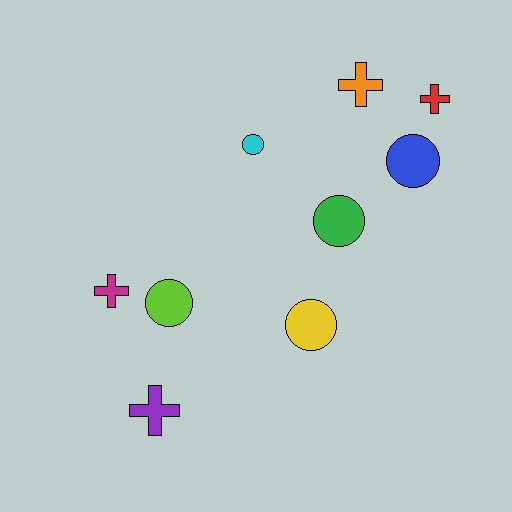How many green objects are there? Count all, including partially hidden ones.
There is 1 green object.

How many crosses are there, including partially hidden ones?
There are 4 crosses.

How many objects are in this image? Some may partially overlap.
There are 9 objects.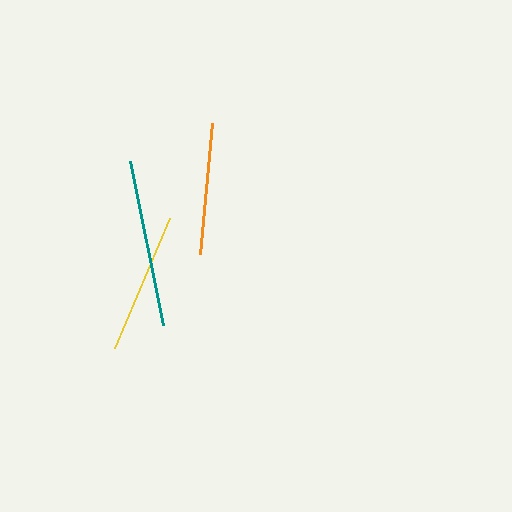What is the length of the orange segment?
The orange segment is approximately 132 pixels long.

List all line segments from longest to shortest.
From longest to shortest: teal, yellow, orange.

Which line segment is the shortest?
The orange line is the shortest at approximately 132 pixels.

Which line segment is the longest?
The teal line is the longest at approximately 167 pixels.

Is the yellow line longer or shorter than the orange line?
The yellow line is longer than the orange line.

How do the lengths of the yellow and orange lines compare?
The yellow and orange lines are approximately the same length.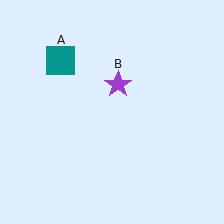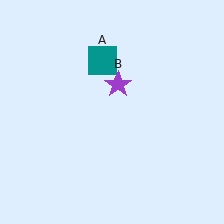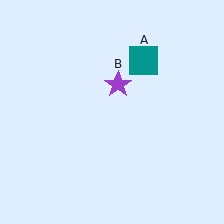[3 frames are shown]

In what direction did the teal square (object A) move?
The teal square (object A) moved right.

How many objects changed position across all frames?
1 object changed position: teal square (object A).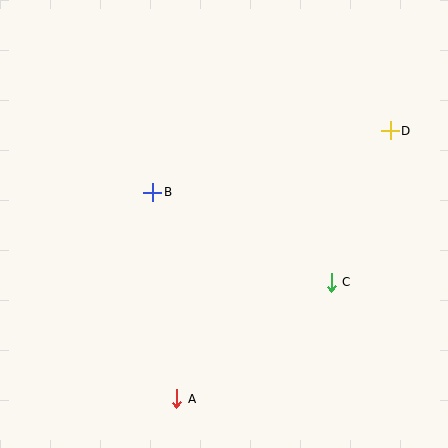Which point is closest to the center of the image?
Point B at (153, 192) is closest to the center.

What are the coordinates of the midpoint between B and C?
The midpoint between B and C is at (242, 237).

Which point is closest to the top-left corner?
Point B is closest to the top-left corner.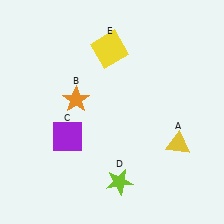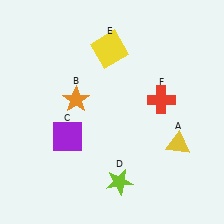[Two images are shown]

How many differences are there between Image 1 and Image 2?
There is 1 difference between the two images.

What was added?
A red cross (F) was added in Image 2.